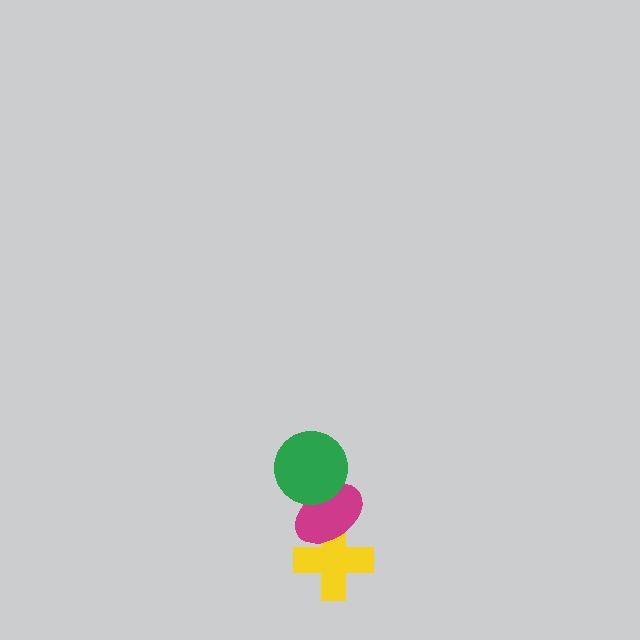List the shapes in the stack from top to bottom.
From top to bottom: the green circle, the magenta ellipse, the yellow cross.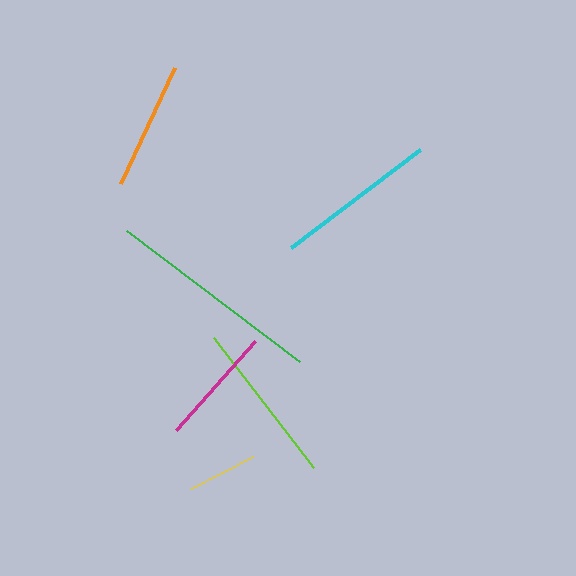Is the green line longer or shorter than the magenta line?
The green line is longer than the magenta line.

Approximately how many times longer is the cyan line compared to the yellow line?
The cyan line is approximately 2.3 times the length of the yellow line.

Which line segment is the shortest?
The yellow line is the shortest at approximately 70 pixels.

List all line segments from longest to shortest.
From longest to shortest: green, lime, cyan, orange, magenta, yellow.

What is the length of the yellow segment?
The yellow segment is approximately 70 pixels long.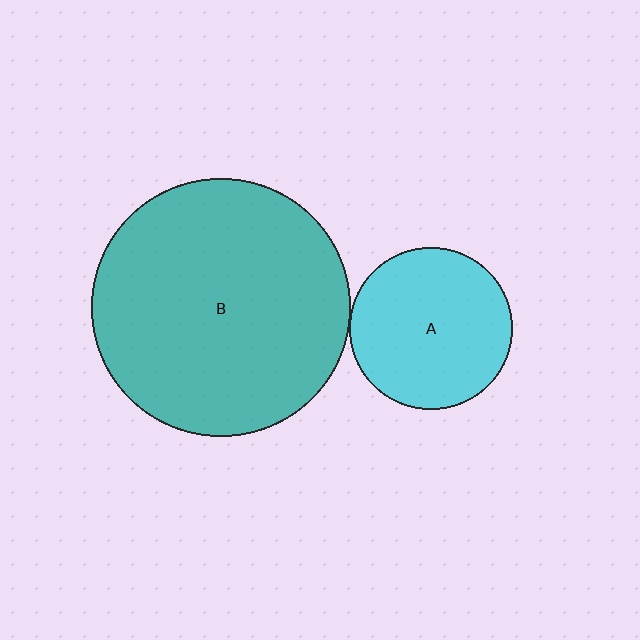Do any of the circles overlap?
No, none of the circles overlap.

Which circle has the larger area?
Circle B (teal).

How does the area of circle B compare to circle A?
Approximately 2.5 times.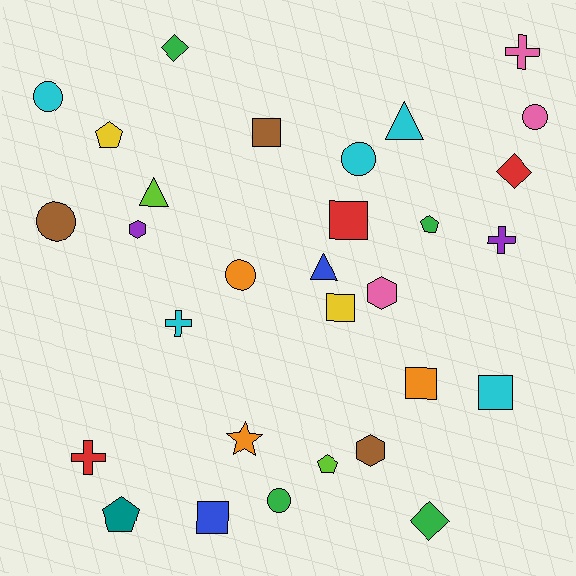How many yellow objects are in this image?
There are 2 yellow objects.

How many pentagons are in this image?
There are 4 pentagons.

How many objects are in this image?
There are 30 objects.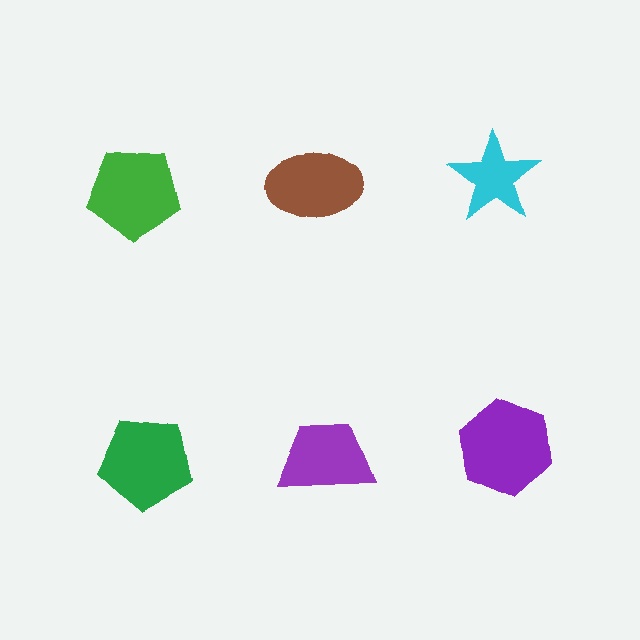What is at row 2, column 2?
A purple trapezoid.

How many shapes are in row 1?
3 shapes.